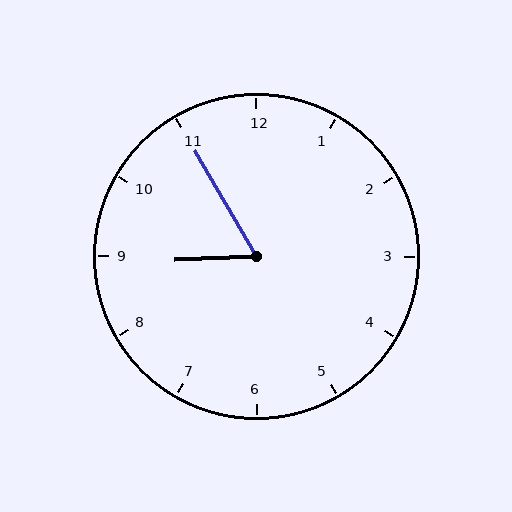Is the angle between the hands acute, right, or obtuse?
It is acute.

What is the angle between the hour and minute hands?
Approximately 62 degrees.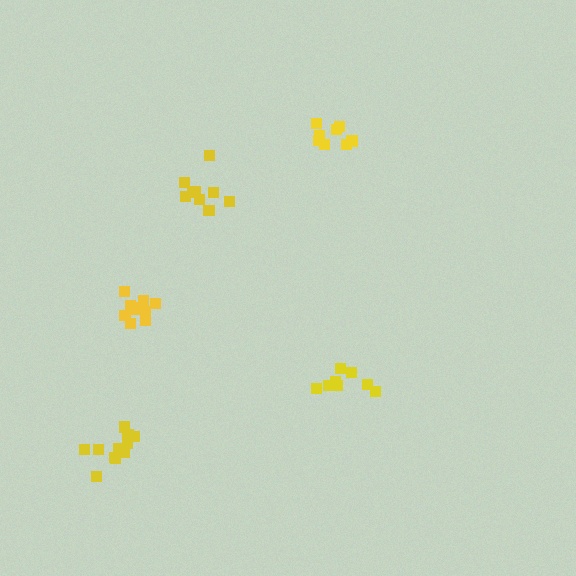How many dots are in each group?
Group 1: 8 dots, Group 2: 8 dots, Group 3: 9 dots, Group 4: 11 dots, Group 5: 10 dots (46 total).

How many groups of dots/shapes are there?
There are 5 groups.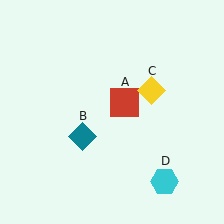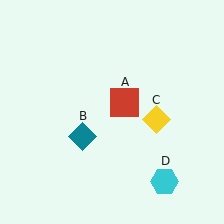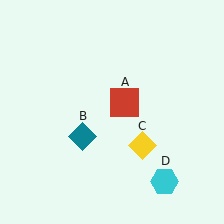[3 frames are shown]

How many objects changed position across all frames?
1 object changed position: yellow diamond (object C).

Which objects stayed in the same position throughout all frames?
Red square (object A) and teal diamond (object B) and cyan hexagon (object D) remained stationary.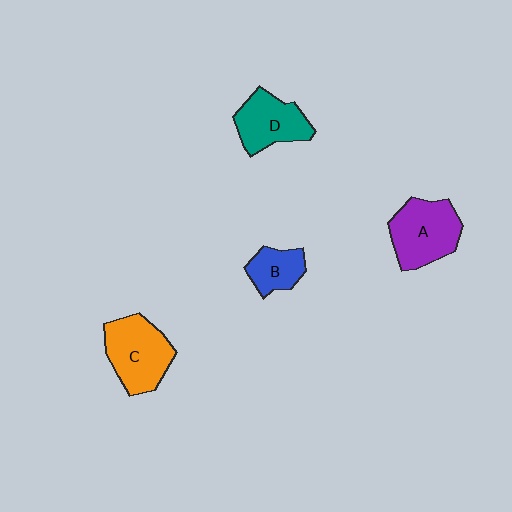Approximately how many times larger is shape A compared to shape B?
Approximately 1.8 times.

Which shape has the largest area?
Shape C (orange).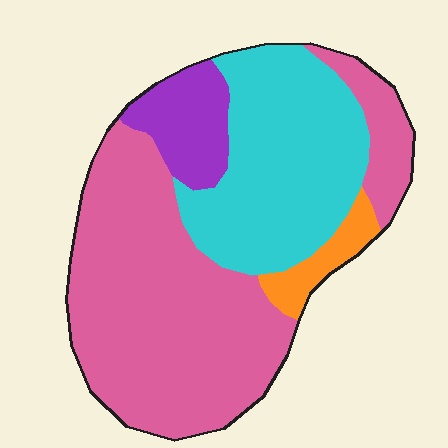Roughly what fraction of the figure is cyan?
Cyan takes up between a sixth and a third of the figure.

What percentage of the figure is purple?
Purple takes up about one tenth (1/10) of the figure.